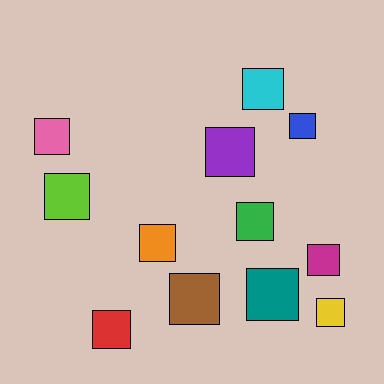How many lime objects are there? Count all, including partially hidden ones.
There is 1 lime object.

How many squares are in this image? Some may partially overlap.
There are 12 squares.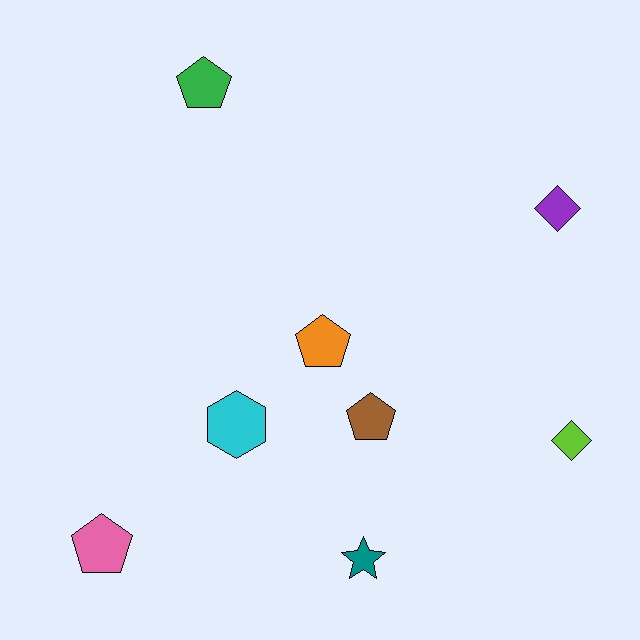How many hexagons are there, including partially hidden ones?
There is 1 hexagon.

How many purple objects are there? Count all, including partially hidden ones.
There is 1 purple object.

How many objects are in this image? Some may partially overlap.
There are 8 objects.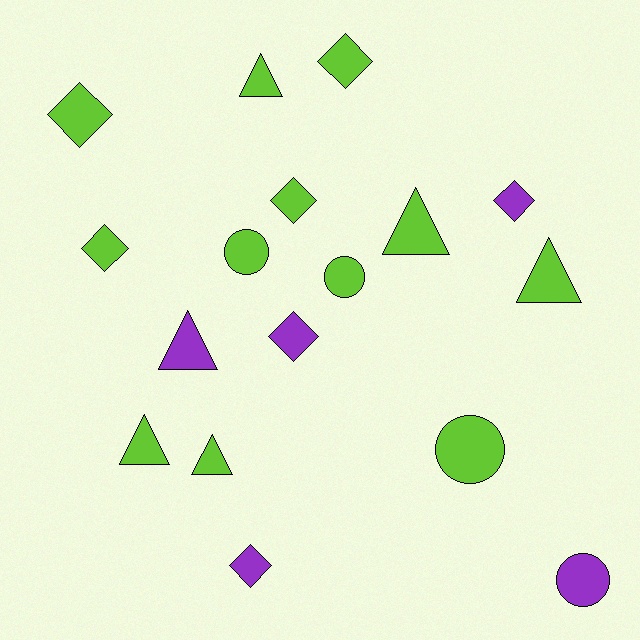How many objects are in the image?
There are 17 objects.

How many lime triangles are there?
There are 5 lime triangles.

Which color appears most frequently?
Lime, with 12 objects.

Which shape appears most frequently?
Diamond, with 7 objects.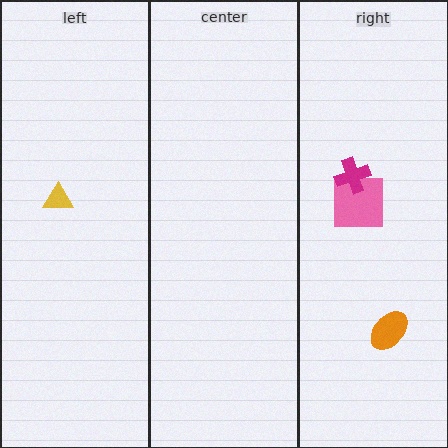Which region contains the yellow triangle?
The left region.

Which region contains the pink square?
The right region.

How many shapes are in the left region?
1.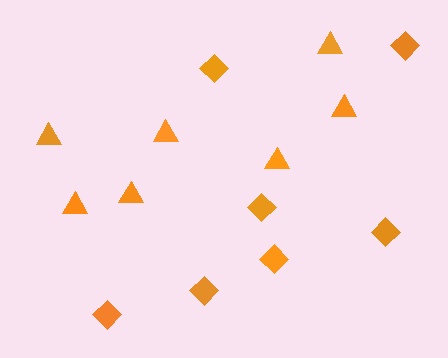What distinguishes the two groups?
There are 2 groups: one group of diamonds (7) and one group of triangles (7).